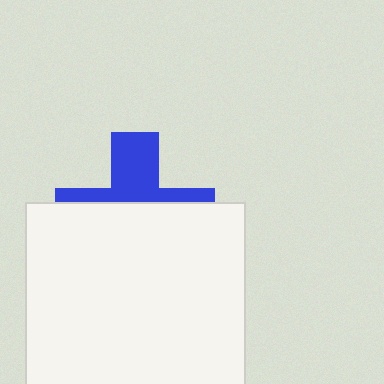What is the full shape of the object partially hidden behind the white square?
The partially hidden object is a blue cross.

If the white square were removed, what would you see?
You would see the complete blue cross.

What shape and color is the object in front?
The object in front is a white square.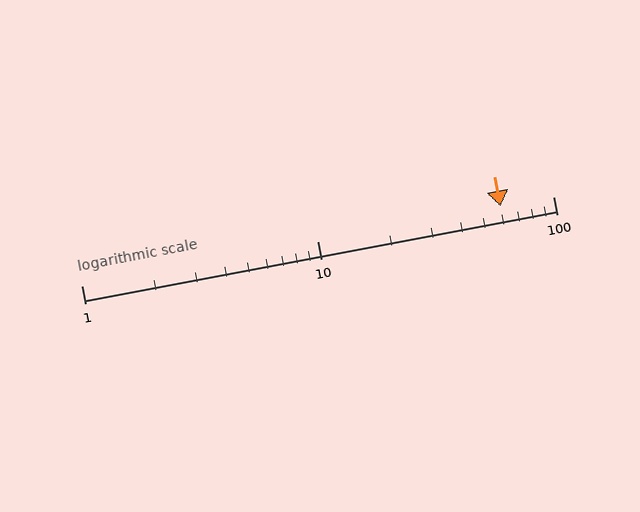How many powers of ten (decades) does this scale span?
The scale spans 2 decades, from 1 to 100.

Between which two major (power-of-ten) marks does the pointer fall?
The pointer is between 10 and 100.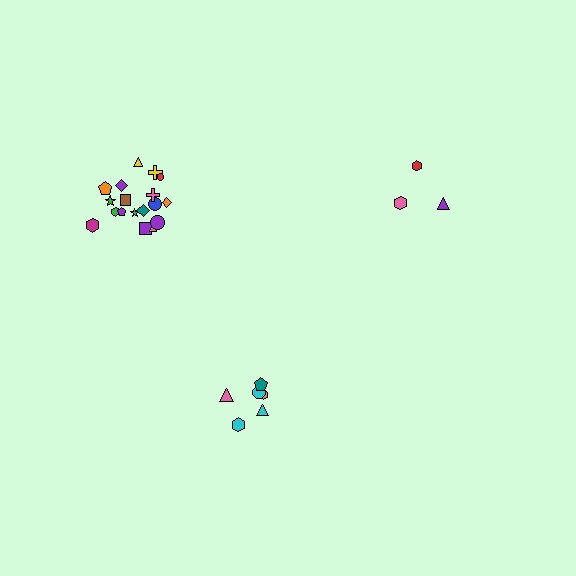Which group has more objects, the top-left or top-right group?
The top-left group.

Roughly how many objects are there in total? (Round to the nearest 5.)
Roughly 25 objects in total.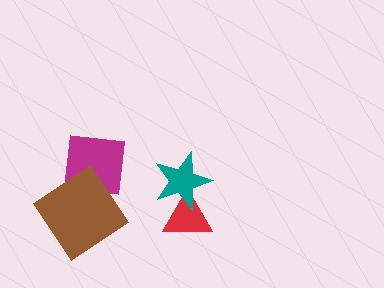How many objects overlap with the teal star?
1 object overlaps with the teal star.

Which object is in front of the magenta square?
The brown diamond is in front of the magenta square.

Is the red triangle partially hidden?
Yes, it is partially covered by another shape.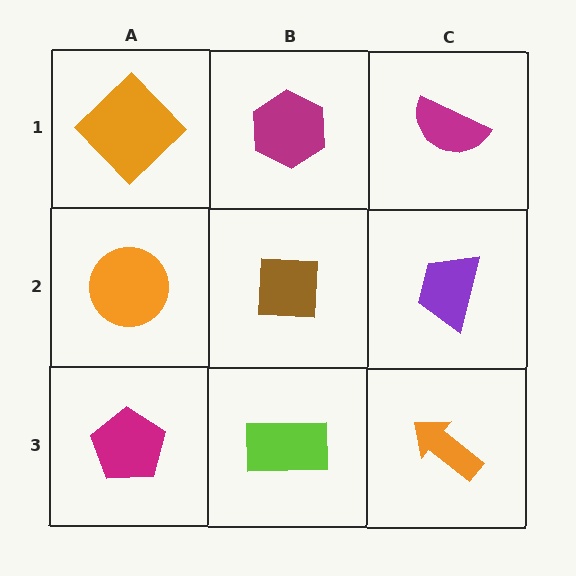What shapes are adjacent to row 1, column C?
A purple trapezoid (row 2, column C), a magenta hexagon (row 1, column B).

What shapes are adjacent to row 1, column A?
An orange circle (row 2, column A), a magenta hexagon (row 1, column B).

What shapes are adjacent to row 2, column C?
A magenta semicircle (row 1, column C), an orange arrow (row 3, column C), a brown square (row 2, column B).